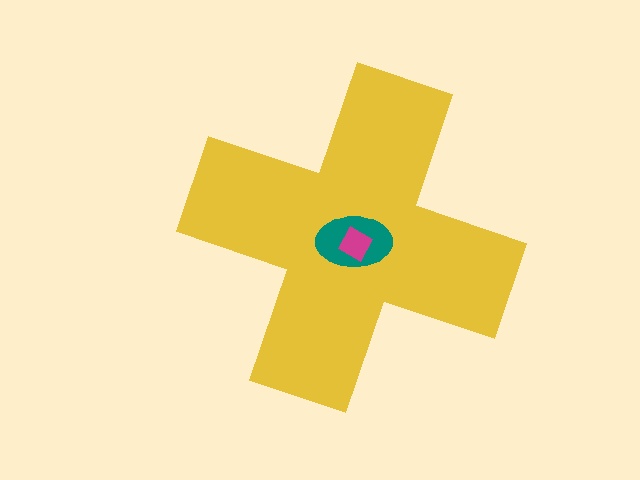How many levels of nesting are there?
3.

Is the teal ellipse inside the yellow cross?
Yes.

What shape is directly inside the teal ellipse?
The magenta diamond.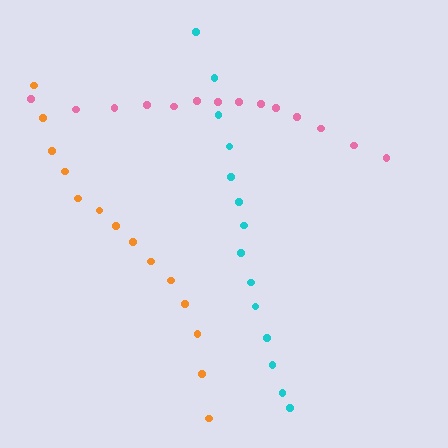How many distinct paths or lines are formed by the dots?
There are 3 distinct paths.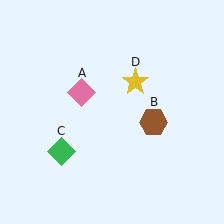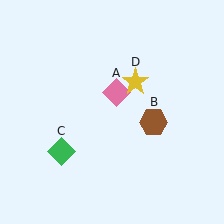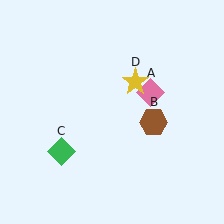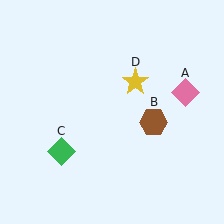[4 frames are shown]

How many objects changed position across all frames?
1 object changed position: pink diamond (object A).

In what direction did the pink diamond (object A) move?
The pink diamond (object A) moved right.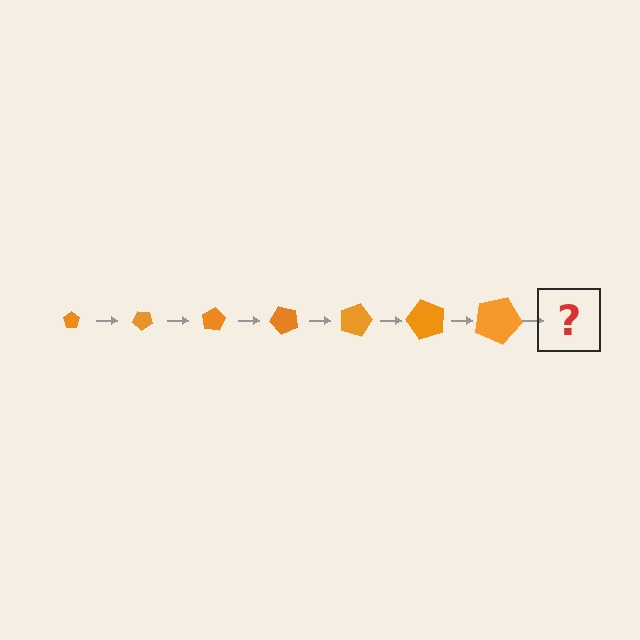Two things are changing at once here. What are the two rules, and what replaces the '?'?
The two rules are that the pentagon grows larger each step and it rotates 40 degrees each step. The '?' should be a pentagon, larger than the previous one and rotated 280 degrees from the start.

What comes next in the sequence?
The next element should be a pentagon, larger than the previous one and rotated 280 degrees from the start.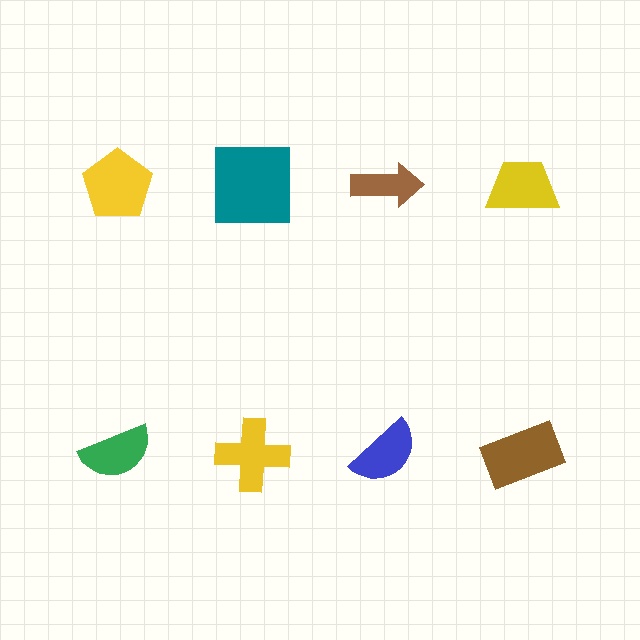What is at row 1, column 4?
A yellow trapezoid.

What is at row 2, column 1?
A green semicircle.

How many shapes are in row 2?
4 shapes.